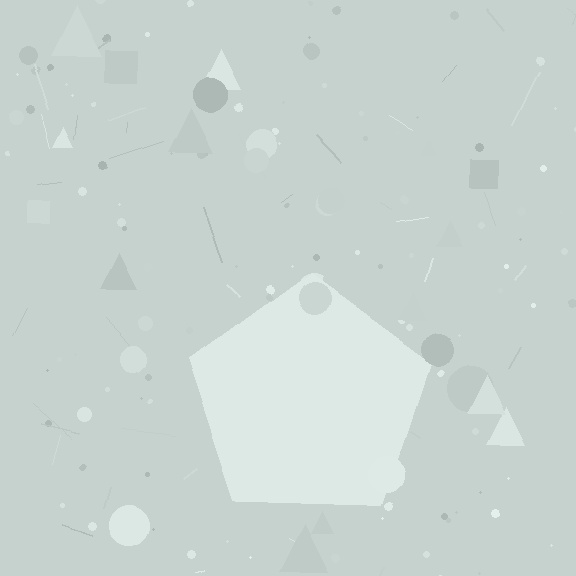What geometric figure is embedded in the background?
A pentagon is embedded in the background.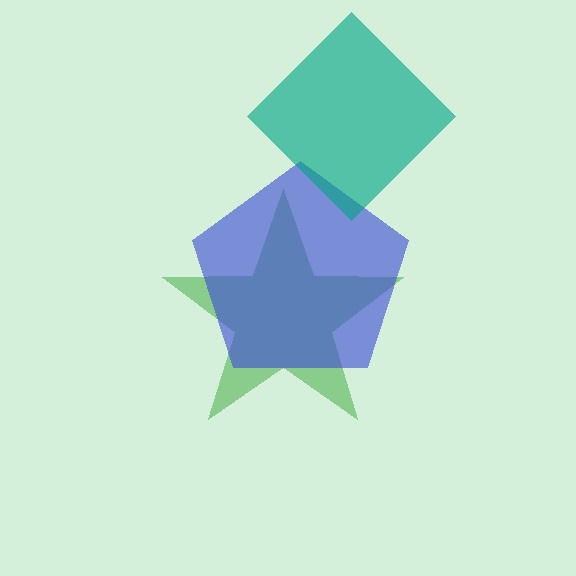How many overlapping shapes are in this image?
There are 3 overlapping shapes in the image.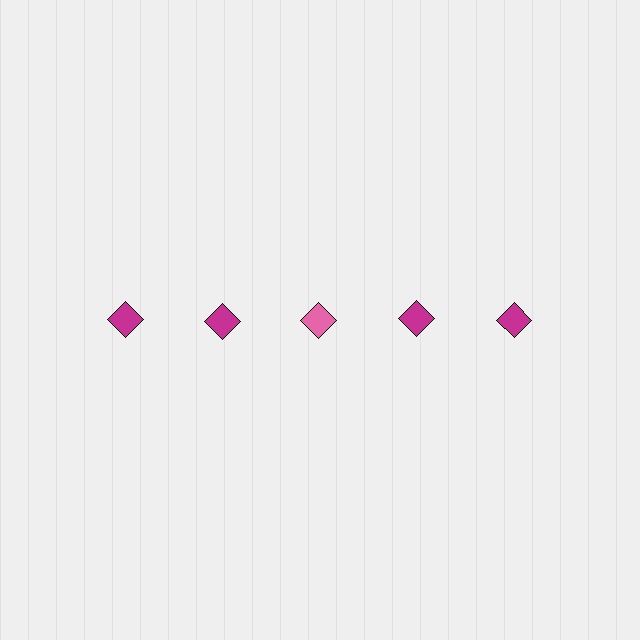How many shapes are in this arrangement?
There are 5 shapes arranged in a grid pattern.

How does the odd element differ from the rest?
It has a different color: pink instead of magenta.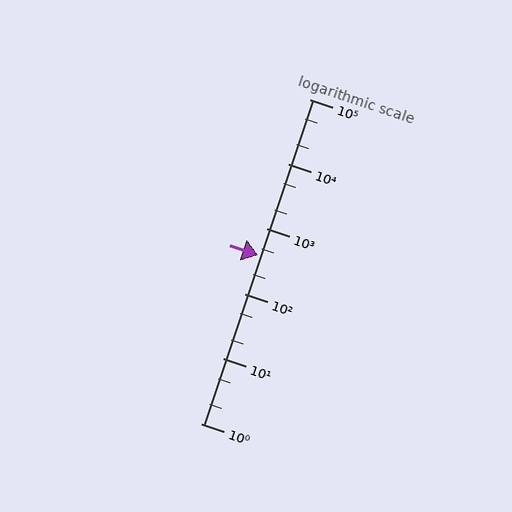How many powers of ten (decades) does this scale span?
The scale spans 5 decades, from 1 to 100000.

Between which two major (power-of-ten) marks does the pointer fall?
The pointer is between 100 and 1000.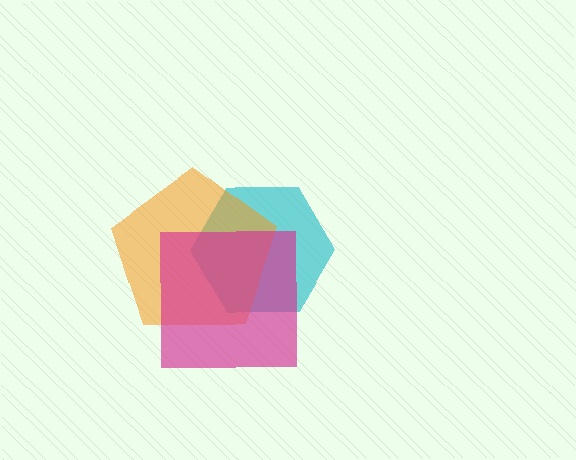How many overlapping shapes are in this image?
There are 3 overlapping shapes in the image.